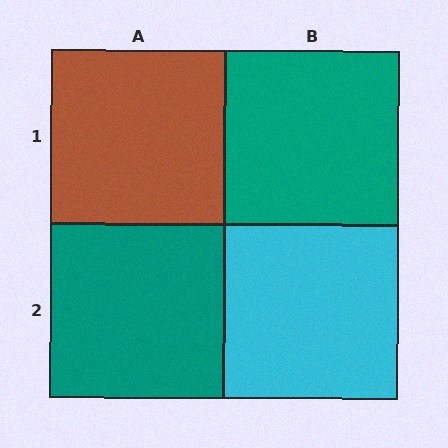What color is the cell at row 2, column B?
Cyan.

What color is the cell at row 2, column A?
Teal.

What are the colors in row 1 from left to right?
Brown, teal.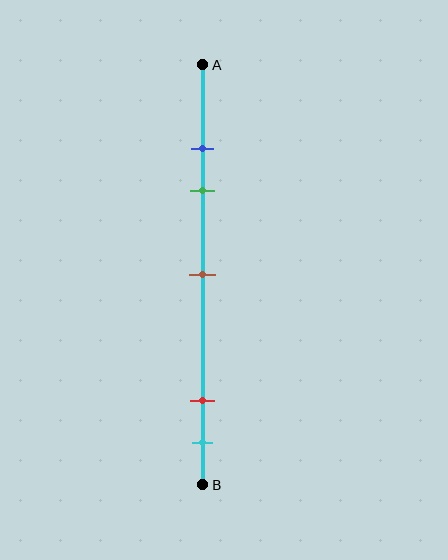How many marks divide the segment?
There are 5 marks dividing the segment.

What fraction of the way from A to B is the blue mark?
The blue mark is approximately 20% (0.2) of the way from A to B.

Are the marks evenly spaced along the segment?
No, the marks are not evenly spaced.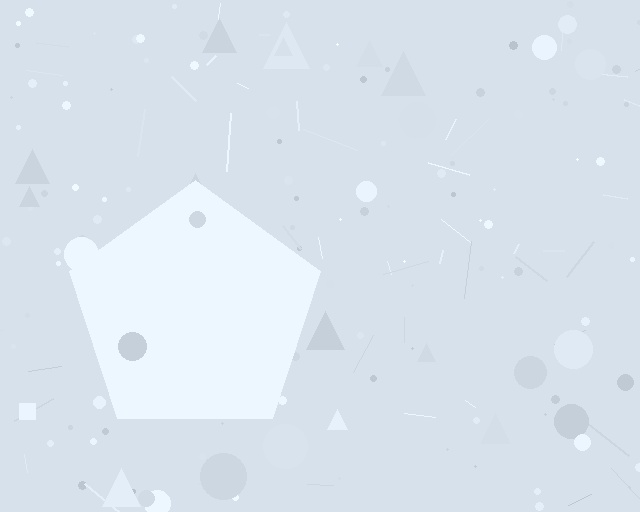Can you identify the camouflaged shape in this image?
The camouflaged shape is a pentagon.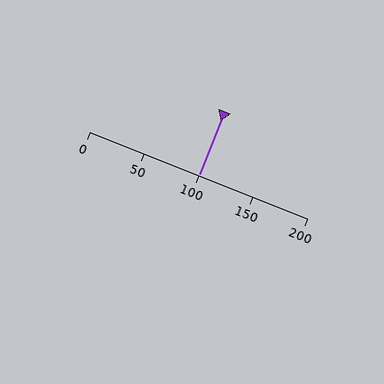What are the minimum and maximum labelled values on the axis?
The axis runs from 0 to 200.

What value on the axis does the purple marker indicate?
The marker indicates approximately 100.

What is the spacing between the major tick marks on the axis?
The major ticks are spaced 50 apart.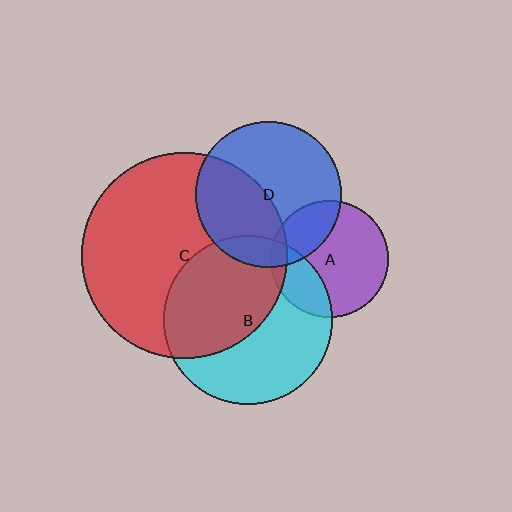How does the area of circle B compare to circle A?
Approximately 2.1 times.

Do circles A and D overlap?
Yes.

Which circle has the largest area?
Circle C (red).